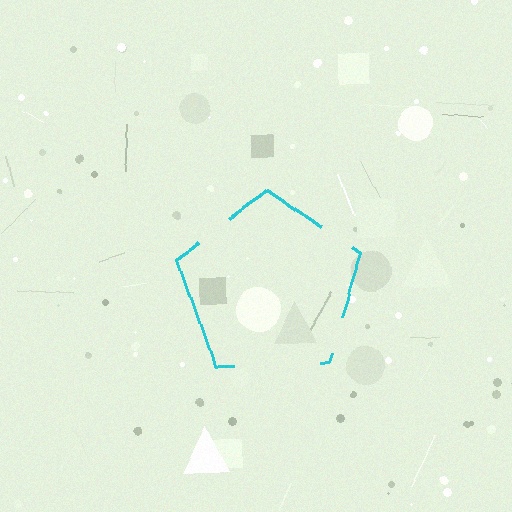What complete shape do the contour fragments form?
The contour fragments form a pentagon.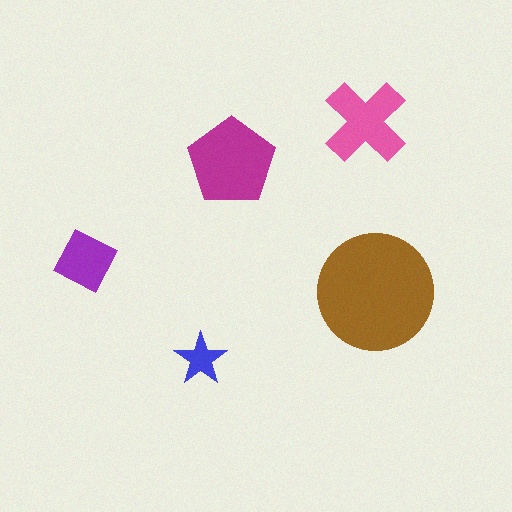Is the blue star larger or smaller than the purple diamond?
Smaller.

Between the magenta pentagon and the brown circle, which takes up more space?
The brown circle.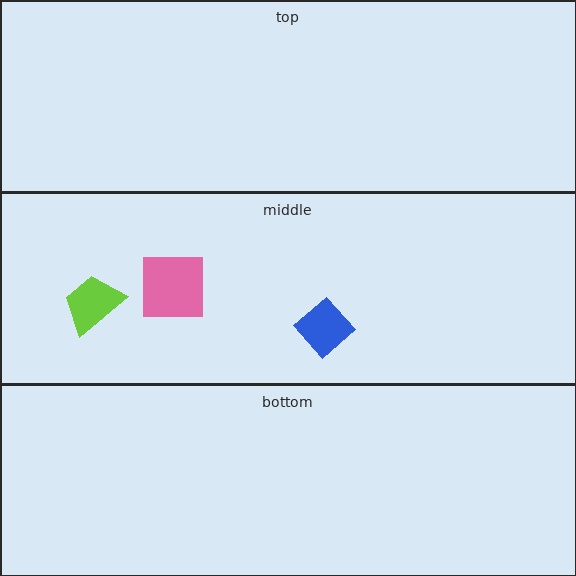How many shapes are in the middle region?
3.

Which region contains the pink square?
The middle region.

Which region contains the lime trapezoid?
The middle region.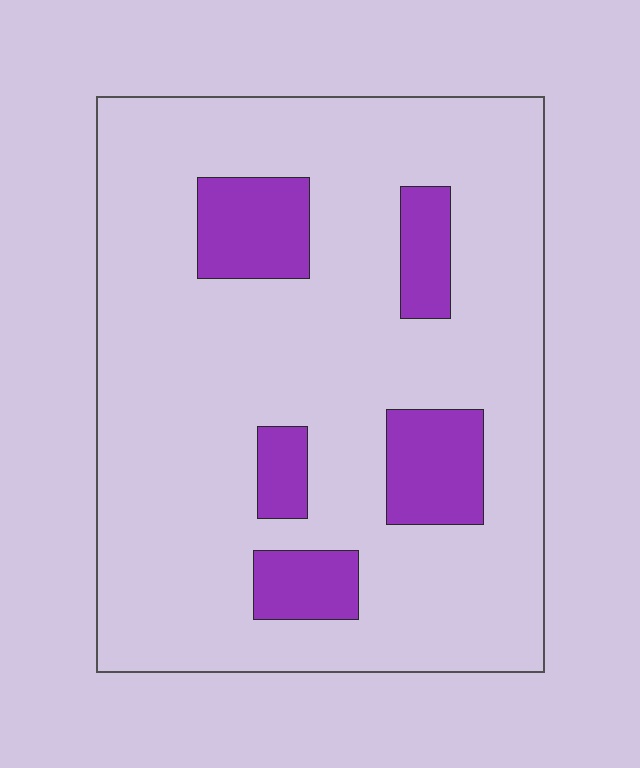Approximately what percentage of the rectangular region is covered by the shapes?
Approximately 15%.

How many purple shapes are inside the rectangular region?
5.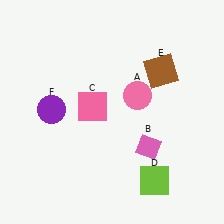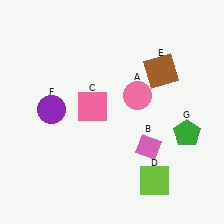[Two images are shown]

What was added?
A green pentagon (G) was added in Image 2.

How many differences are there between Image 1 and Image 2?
There is 1 difference between the two images.